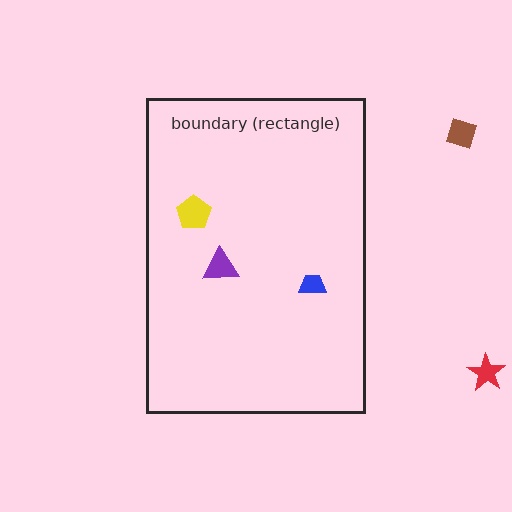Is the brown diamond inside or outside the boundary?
Outside.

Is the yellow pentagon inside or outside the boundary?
Inside.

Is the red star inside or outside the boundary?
Outside.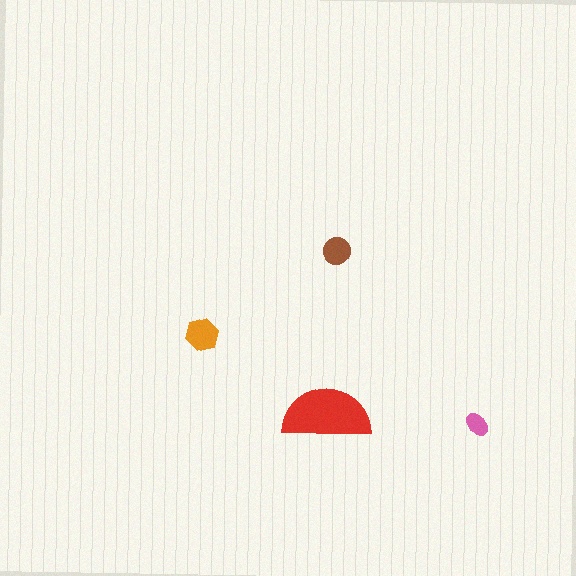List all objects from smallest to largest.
The pink ellipse, the brown circle, the orange hexagon, the red semicircle.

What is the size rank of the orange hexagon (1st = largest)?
2nd.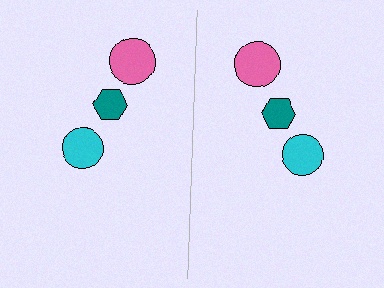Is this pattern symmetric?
Yes, this pattern has bilateral (reflection) symmetry.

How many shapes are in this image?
There are 6 shapes in this image.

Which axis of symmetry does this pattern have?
The pattern has a vertical axis of symmetry running through the center of the image.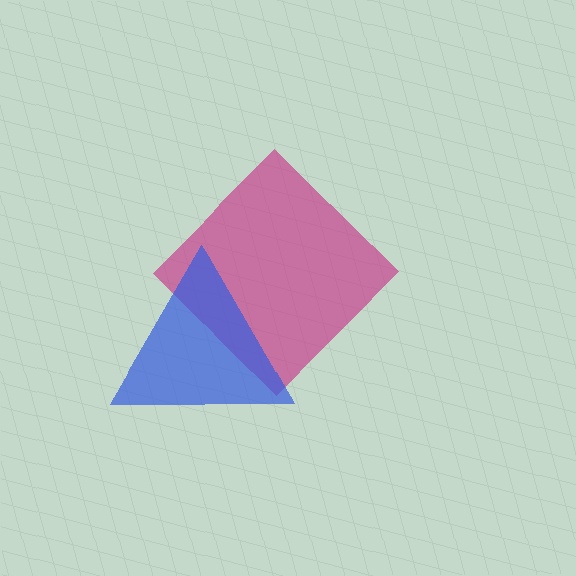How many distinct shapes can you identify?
There are 2 distinct shapes: a magenta diamond, a blue triangle.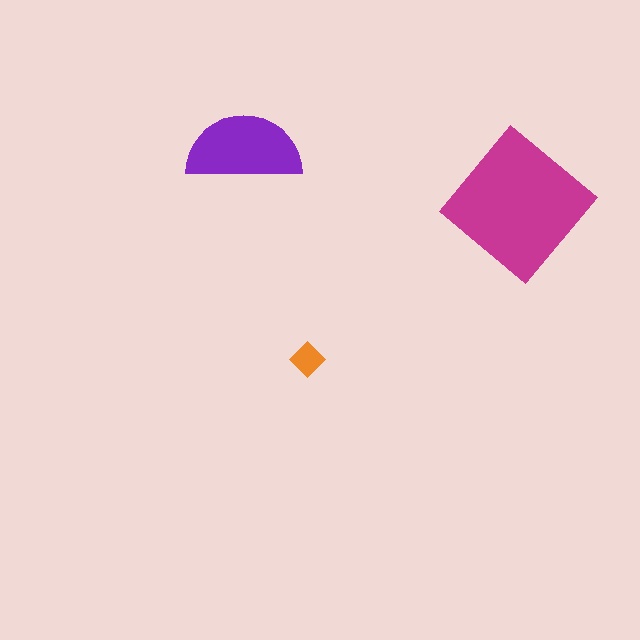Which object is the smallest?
The orange diamond.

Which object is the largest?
The magenta diamond.